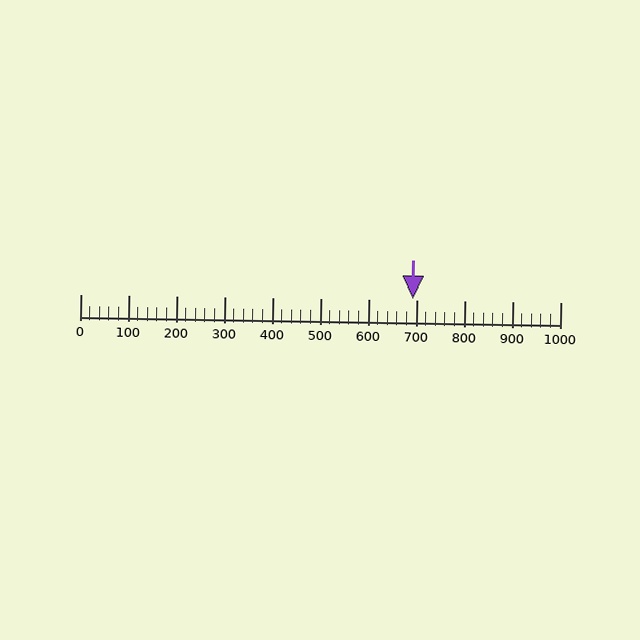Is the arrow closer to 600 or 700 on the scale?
The arrow is closer to 700.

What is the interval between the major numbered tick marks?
The major tick marks are spaced 100 units apart.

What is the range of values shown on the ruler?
The ruler shows values from 0 to 1000.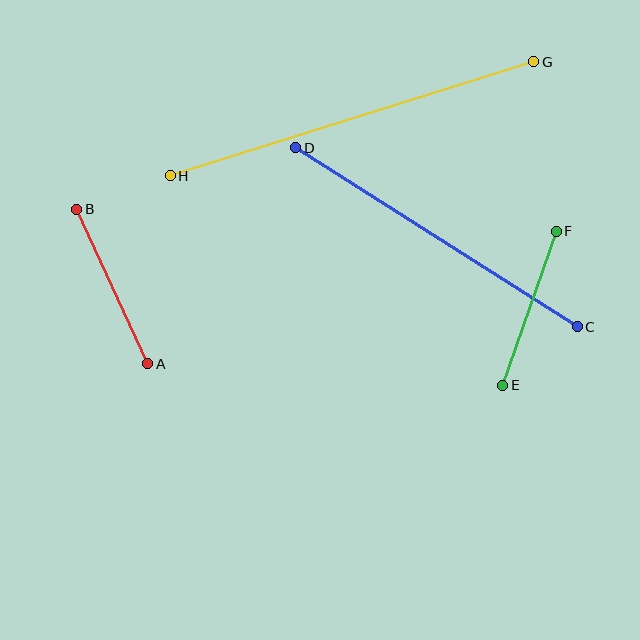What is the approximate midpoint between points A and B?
The midpoint is at approximately (112, 286) pixels.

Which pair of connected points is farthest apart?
Points G and H are farthest apart.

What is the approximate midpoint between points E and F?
The midpoint is at approximately (529, 308) pixels.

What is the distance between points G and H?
The distance is approximately 381 pixels.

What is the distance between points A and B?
The distance is approximately 170 pixels.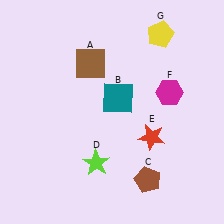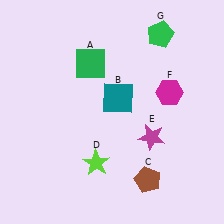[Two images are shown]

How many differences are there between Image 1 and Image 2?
There are 3 differences between the two images.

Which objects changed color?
A changed from brown to green. E changed from red to magenta. G changed from yellow to green.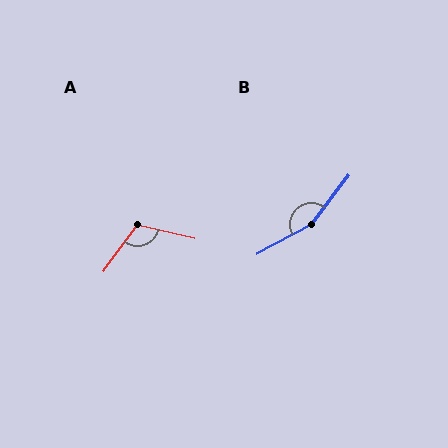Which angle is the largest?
B, at approximately 156 degrees.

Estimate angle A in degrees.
Approximately 114 degrees.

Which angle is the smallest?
A, at approximately 114 degrees.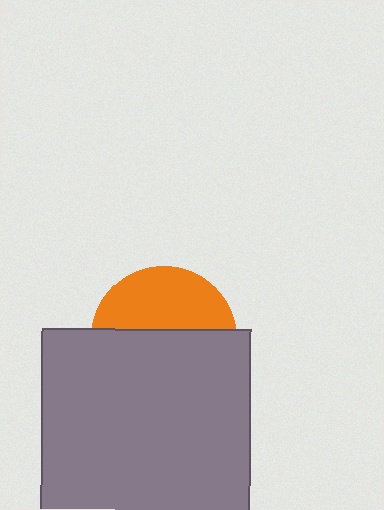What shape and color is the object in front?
The object in front is a gray square.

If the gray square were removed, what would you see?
You would see the complete orange circle.